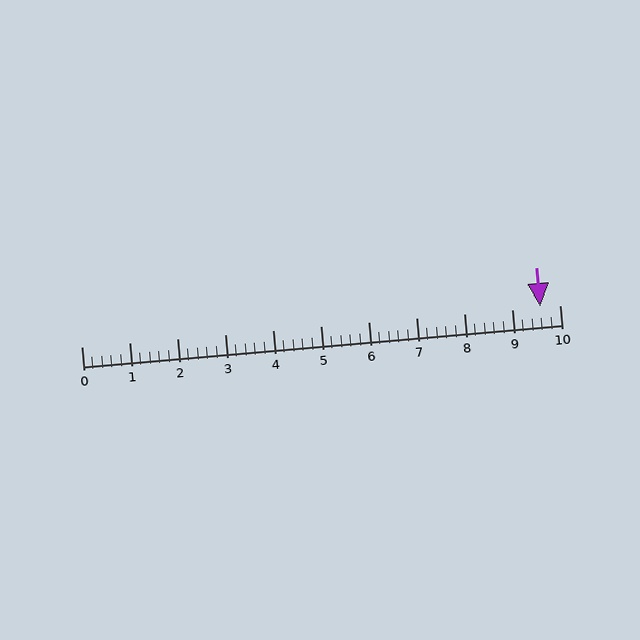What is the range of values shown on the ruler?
The ruler shows values from 0 to 10.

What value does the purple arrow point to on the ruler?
The purple arrow points to approximately 9.6.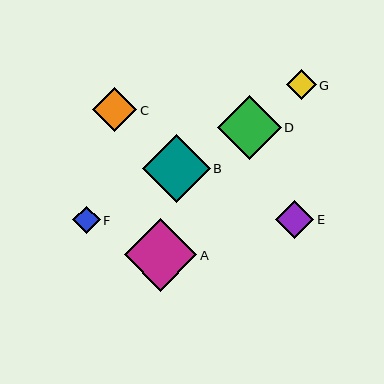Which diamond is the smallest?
Diamond F is the smallest with a size of approximately 27 pixels.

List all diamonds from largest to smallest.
From largest to smallest: A, B, D, C, E, G, F.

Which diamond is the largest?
Diamond A is the largest with a size of approximately 73 pixels.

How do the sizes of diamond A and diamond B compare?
Diamond A and diamond B are approximately the same size.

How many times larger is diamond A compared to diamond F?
Diamond A is approximately 2.7 times the size of diamond F.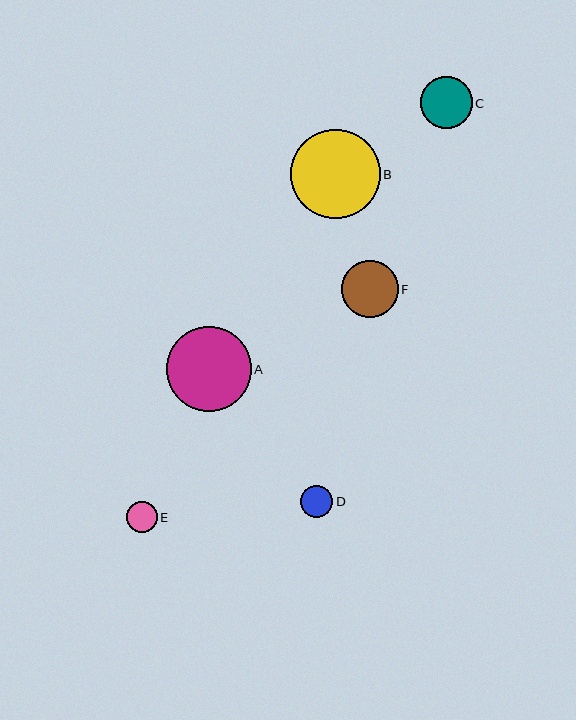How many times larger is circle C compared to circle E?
Circle C is approximately 1.7 times the size of circle E.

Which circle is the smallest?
Circle E is the smallest with a size of approximately 31 pixels.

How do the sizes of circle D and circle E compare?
Circle D and circle E are approximately the same size.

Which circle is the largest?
Circle B is the largest with a size of approximately 90 pixels.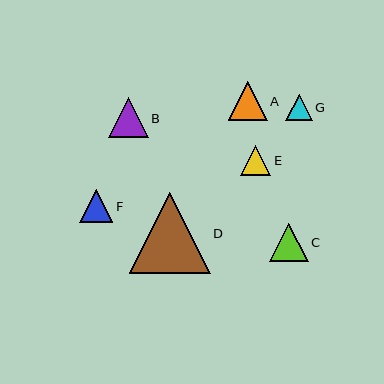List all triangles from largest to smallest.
From largest to smallest: D, B, A, C, F, E, G.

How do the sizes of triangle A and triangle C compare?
Triangle A and triangle C are approximately the same size.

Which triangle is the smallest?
Triangle G is the smallest with a size of approximately 26 pixels.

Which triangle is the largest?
Triangle D is the largest with a size of approximately 81 pixels.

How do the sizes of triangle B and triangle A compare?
Triangle B and triangle A are approximately the same size.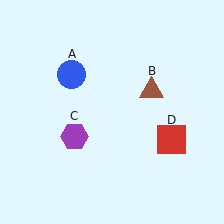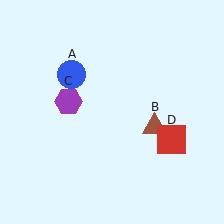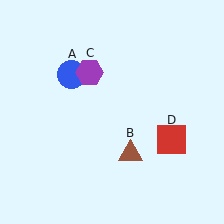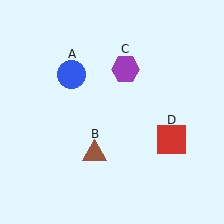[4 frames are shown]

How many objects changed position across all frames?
2 objects changed position: brown triangle (object B), purple hexagon (object C).